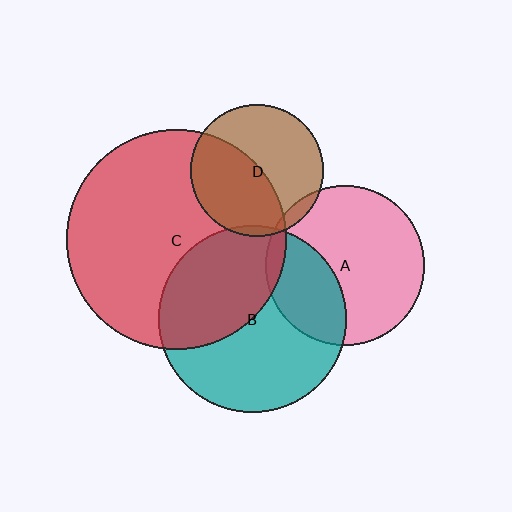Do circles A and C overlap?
Yes.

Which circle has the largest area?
Circle C (red).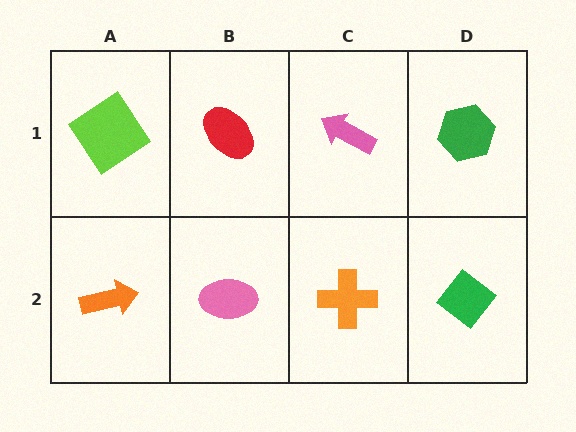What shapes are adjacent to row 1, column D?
A green diamond (row 2, column D), a pink arrow (row 1, column C).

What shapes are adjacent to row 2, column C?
A pink arrow (row 1, column C), a pink ellipse (row 2, column B), a green diamond (row 2, column D).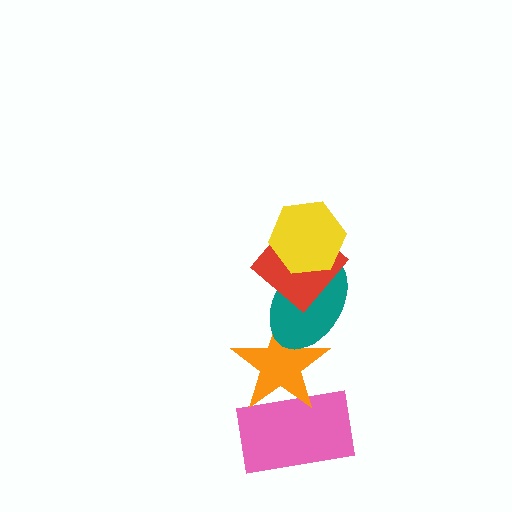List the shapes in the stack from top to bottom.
From top to bottom: the yellow hexagon, the red diamond, the teal ellipse, the orange star, the pink rectangle.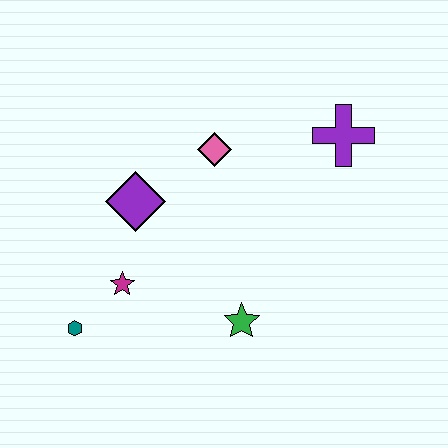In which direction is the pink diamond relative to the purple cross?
The pink diamond is to the left of the purple cross.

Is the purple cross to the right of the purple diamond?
Yes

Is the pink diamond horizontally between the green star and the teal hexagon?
Yes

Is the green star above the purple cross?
No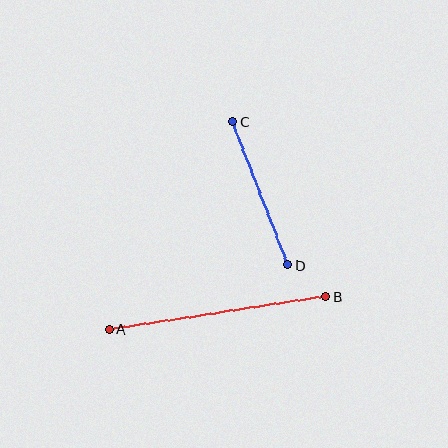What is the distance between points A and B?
The distance is approximately 219 pixels.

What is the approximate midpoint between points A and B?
The midpoint is at approximately (217, 313) pixels.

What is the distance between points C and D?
The distance is approximately 153 pixels.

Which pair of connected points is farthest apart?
Points A and B are farthest apart.